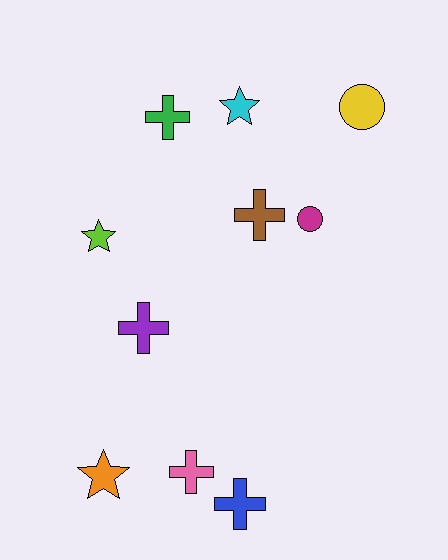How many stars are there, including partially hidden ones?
There are 3 stars.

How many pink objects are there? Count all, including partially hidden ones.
There is 1 pink object.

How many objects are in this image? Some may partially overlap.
There are 10 objects.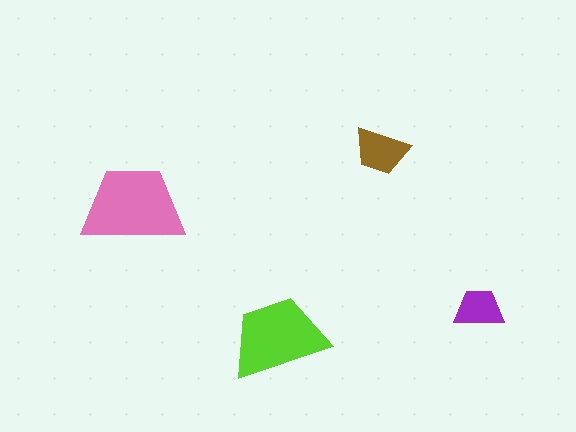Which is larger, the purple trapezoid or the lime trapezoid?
The lime one.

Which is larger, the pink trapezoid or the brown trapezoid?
The pink one.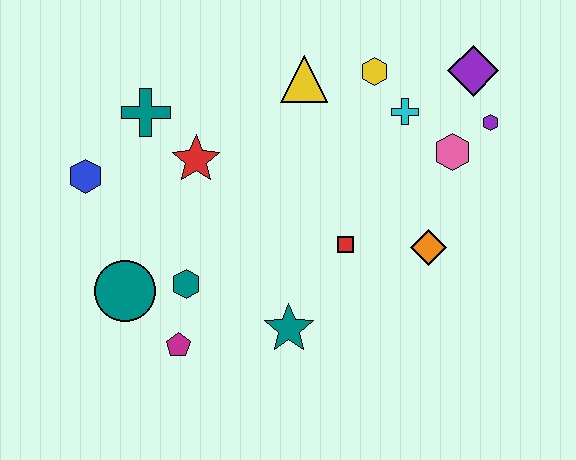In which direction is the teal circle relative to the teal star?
The teal circle is to the left of the teal star.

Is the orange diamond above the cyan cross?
No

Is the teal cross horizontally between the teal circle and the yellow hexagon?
Yes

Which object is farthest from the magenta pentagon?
The purple diamond is farthest from the magenta pentagon.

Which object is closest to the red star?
The teal cross is closest to the red star.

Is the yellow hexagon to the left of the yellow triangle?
No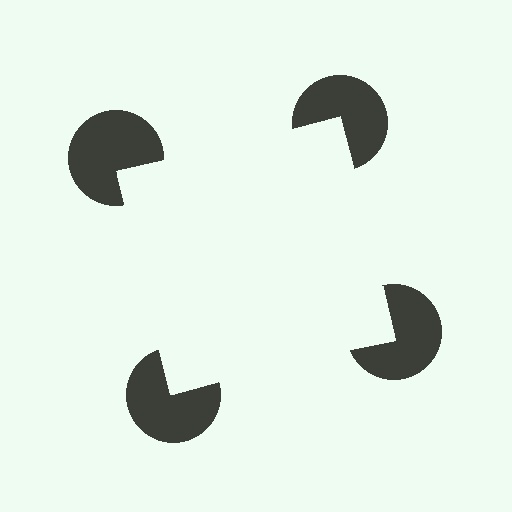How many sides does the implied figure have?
4 sides.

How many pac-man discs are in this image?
There are 4 — one at each vertex of the illusory square.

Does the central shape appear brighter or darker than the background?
It typically appears slightly brighter than the background, even though no actual brightness change is drawn.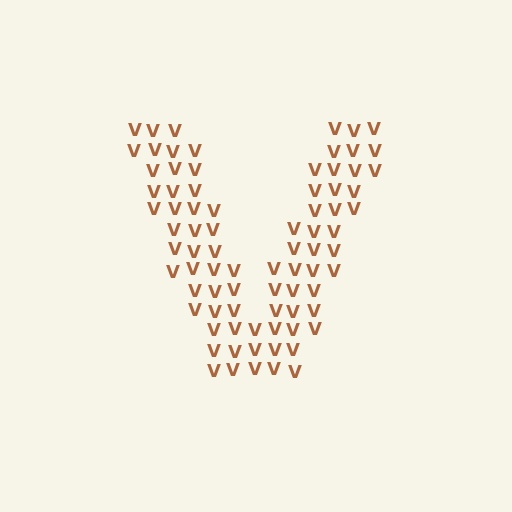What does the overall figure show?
The overall figure shows the letter V.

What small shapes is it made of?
It is made of small letter V's.